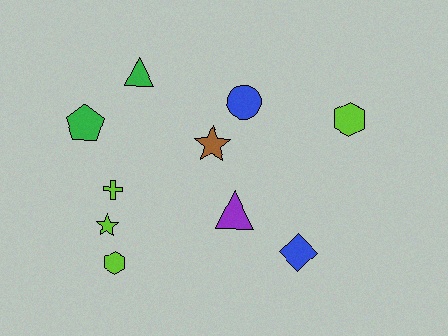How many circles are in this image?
There is 1 circle.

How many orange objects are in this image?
There are no orange objects.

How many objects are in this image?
There are 10 objects.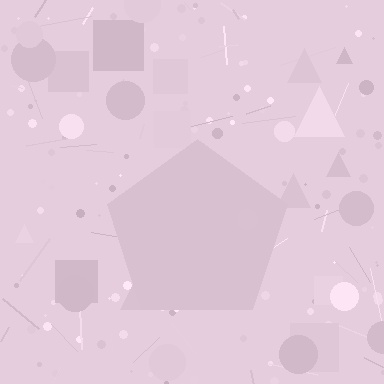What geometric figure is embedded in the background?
A pentagon is embedded in the background.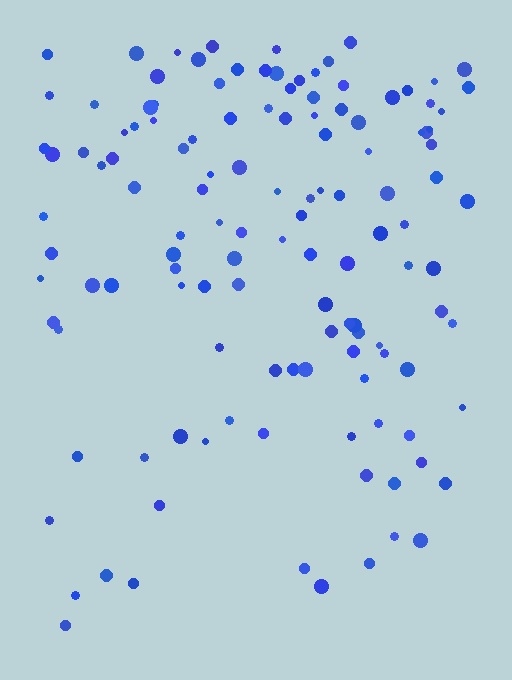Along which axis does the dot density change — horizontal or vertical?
Vertical.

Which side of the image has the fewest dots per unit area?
The bottom.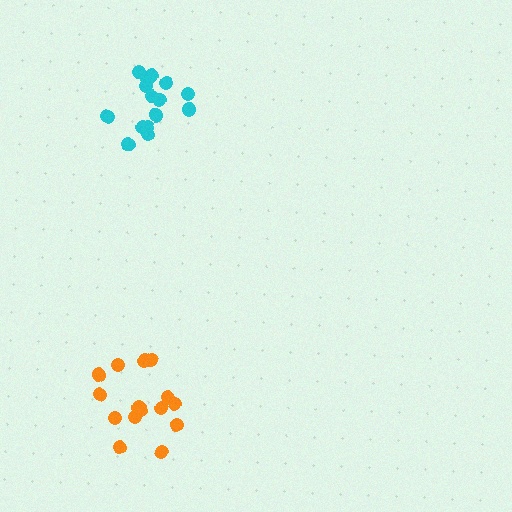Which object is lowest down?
The orange cluster is bottommost.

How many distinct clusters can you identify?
There are 2 distinct clusters.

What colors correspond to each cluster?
The clusters are colored: cyan, orange.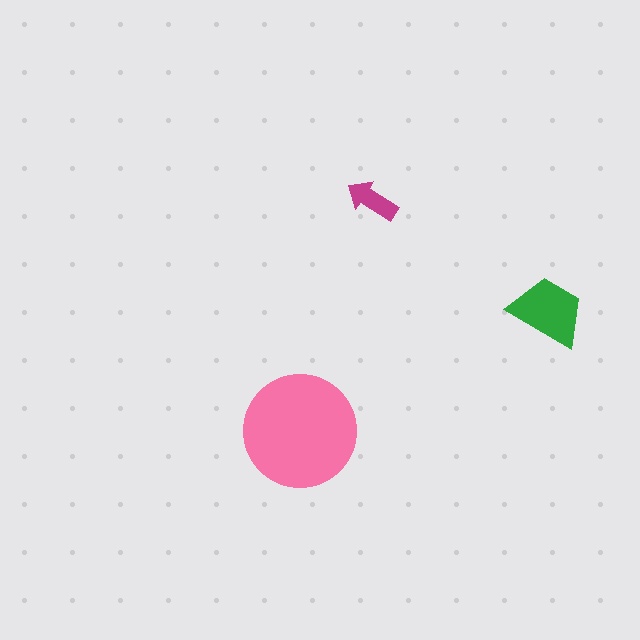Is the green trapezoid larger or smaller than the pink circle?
Smaller.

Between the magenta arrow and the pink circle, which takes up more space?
The pink circle.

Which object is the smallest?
The magenta arrow.